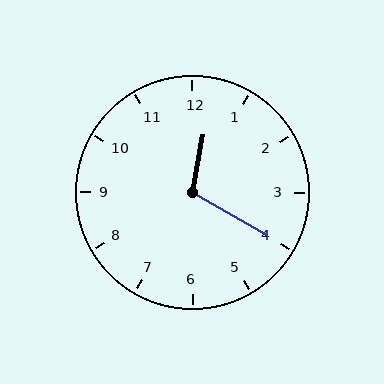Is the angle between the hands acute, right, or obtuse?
It is obtuse.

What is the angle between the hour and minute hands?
Approximately 110 degrees.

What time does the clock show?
12:20.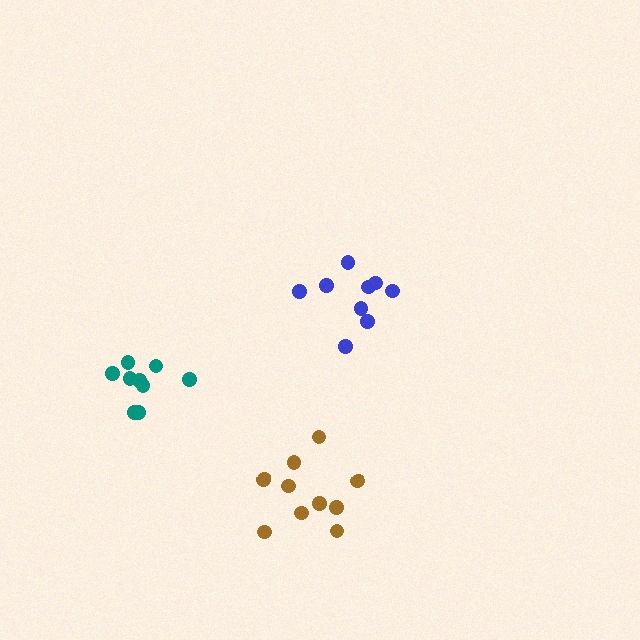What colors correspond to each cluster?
The clusters are colored: blue, brown, teal.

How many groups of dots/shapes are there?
There are 3 groups.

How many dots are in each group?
Group 1: 9 dots, Group 2: 10 dots, Group 3: 9 dots (28 total).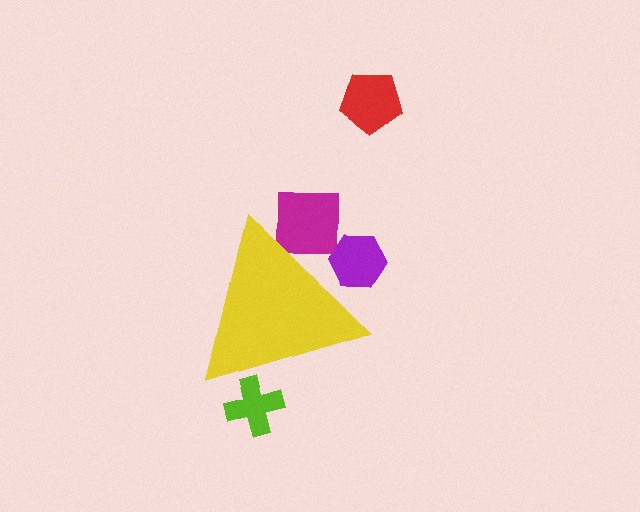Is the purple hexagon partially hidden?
Yes, the purple hexagon is partially hidden behind the yellow triangle.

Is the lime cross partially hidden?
Yes, the lime cross is partially hidden behind the yellow triangle.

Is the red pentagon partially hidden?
No, the red pentagon is fully visible.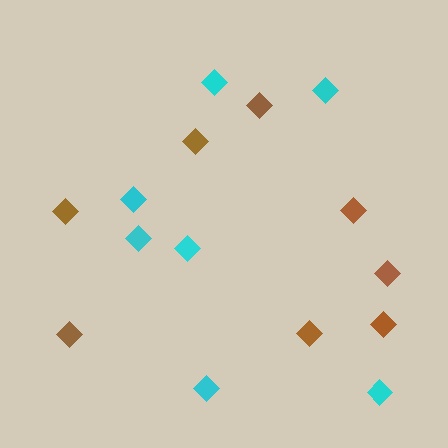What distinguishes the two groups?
There are 2 groups: one group of brown diamonds (8) and one group of cyan diamonds (7).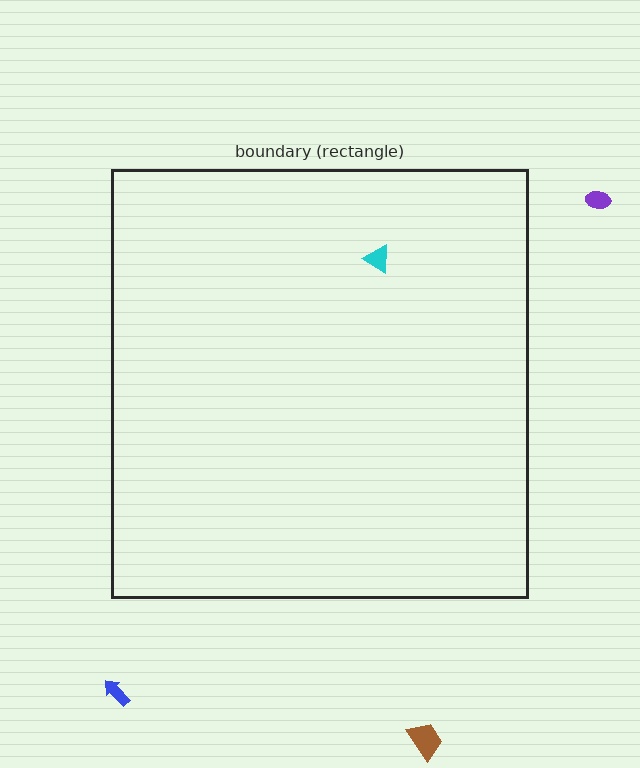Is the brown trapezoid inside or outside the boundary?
Outside.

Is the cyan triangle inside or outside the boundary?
Inside.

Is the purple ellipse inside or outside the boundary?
Outside.